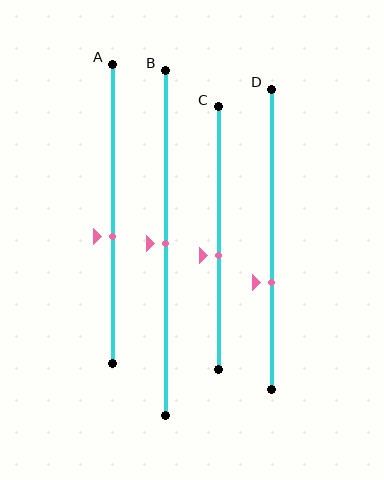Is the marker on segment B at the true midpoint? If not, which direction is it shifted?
Yes, the marker on segment B is at the true midpoint.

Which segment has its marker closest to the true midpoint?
Segment B has its marker closest to the true midpoint.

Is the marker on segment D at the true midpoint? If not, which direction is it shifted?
No, the marker on segment D is shifted downward by about 14% of the segment length.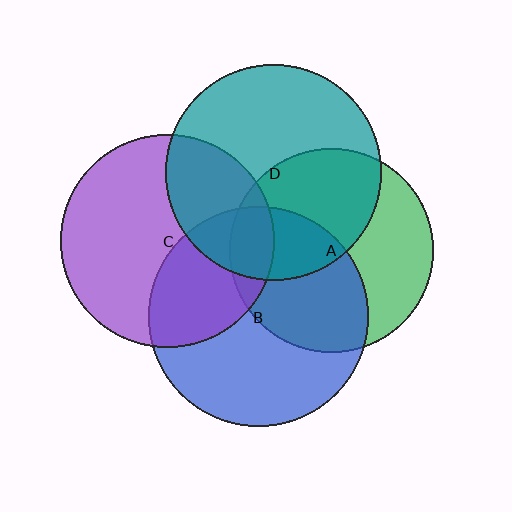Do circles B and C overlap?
Yes.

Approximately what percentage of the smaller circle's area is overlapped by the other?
Approximately 35%.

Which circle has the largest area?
Circle B (blue).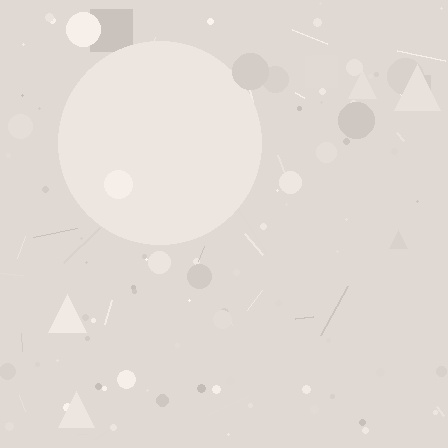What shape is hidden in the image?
A circle is hidden in the image.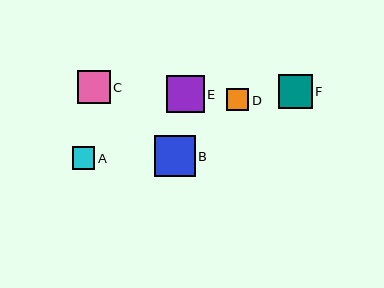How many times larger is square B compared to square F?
Square B is approximately 1.2 times the size of square F.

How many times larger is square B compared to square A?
Square B is approximately 1.8 times the size of square A.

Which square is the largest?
Square B is the largest with a size of approximately 41 pixels.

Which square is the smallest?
Square D is the smallest with a size of approximately 22 pixels.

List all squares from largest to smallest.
From largest to smallest: B, E, F, C, A, D.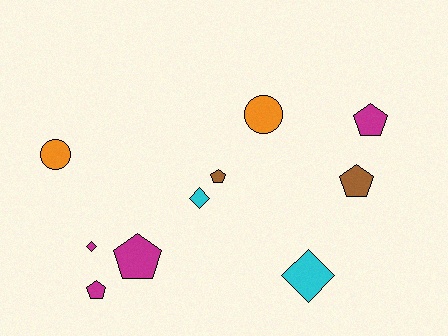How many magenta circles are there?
There are no magenta circles.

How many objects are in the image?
There are 10 objects.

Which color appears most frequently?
Magenta, with 4 objects.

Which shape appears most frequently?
Pentagon, with 5 objects.